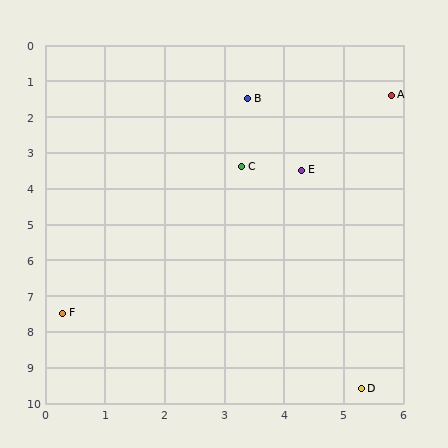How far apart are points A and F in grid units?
Points A and F are about 8.2 grid units apart.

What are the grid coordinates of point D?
Point D is at approximately (5.3, 9.6).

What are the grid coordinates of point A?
Point A is at approximately (5.8, 1.4).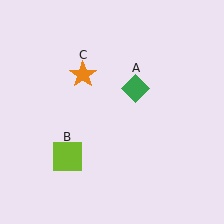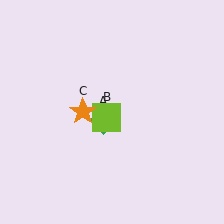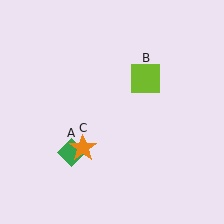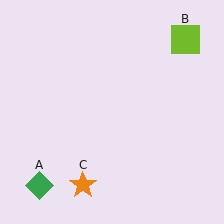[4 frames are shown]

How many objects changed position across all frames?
3 objects changed position: green diamond (object A), lime square (object B), orange star (object C).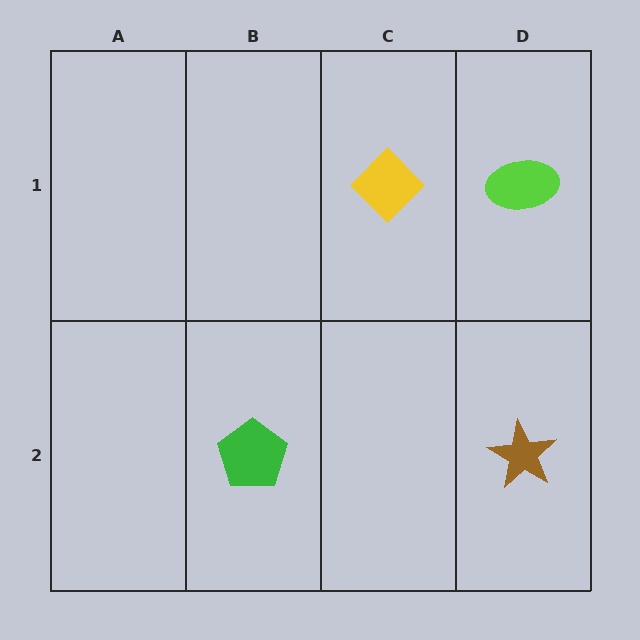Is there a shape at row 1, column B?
No, that cell is empty.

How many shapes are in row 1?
2 shapes.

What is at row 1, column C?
A yellow diamond.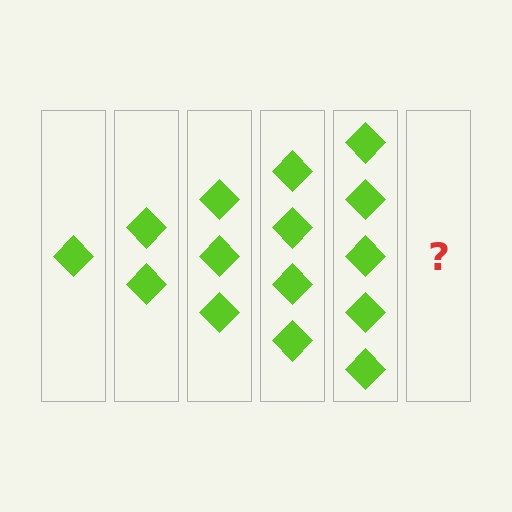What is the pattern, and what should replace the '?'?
The pattern is that each step adds one more diamond. The '?' should be 6 diamonds.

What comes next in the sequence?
The next element should be 6 diamonds.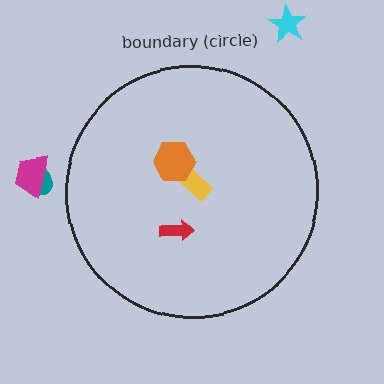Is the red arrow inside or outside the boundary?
Inside.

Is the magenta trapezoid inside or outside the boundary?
Outside.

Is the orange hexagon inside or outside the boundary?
Inside.